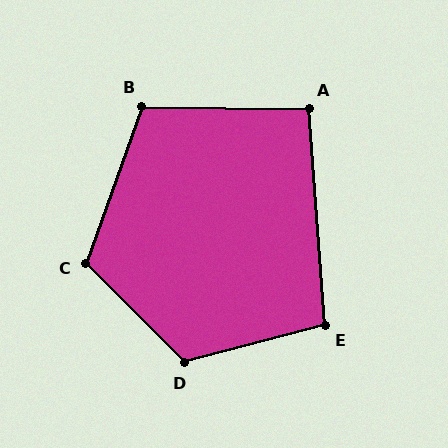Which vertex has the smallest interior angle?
A, at approximately 95 degrees.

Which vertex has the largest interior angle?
D, at approximately 120 degrees.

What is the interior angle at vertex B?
Approximately 109 degrees (obtuse).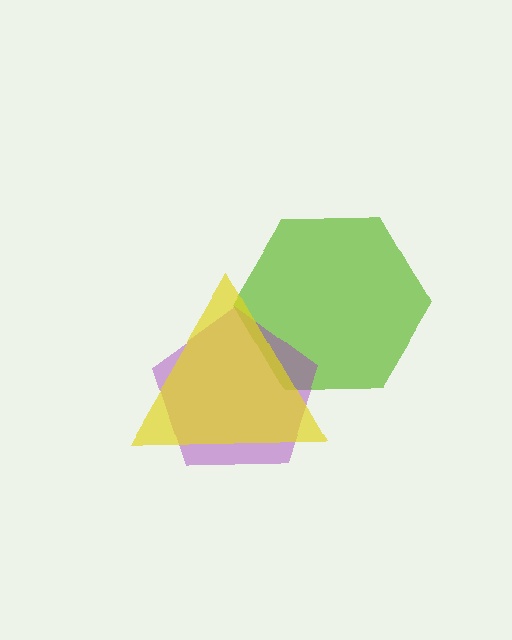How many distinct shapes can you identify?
There are 3 distinct shapes: a lime hexagon, a purple pentagon, a yellow triangle.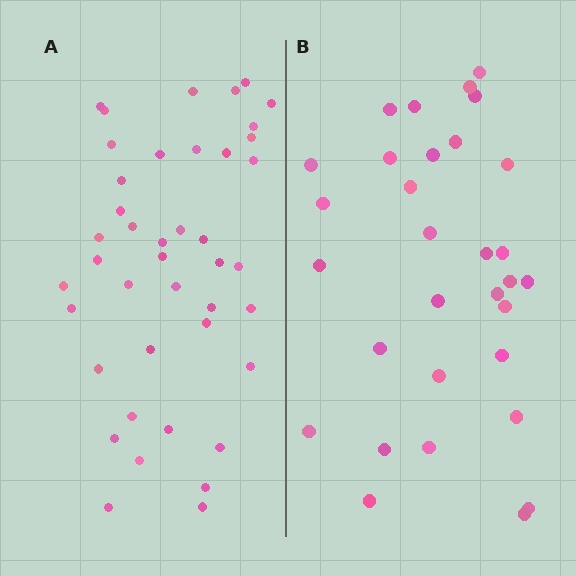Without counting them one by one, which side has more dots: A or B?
Region A (the left region) has more dots.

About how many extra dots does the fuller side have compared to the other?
Region A has roughly 12 or so more dots than region B.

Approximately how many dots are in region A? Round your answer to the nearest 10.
About 40 dots. (The exact count is 42, which rounds to 40.)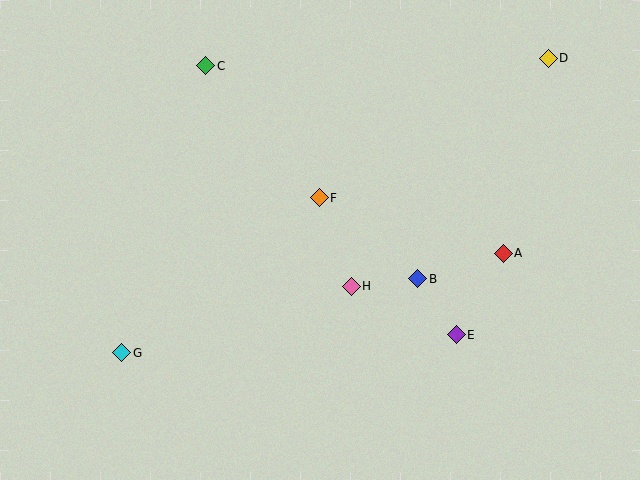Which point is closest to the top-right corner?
Point D is closest to the top-right corner.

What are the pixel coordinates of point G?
Point G is at (122, 353).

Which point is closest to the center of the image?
Point F at (319, 198) is closest to the center.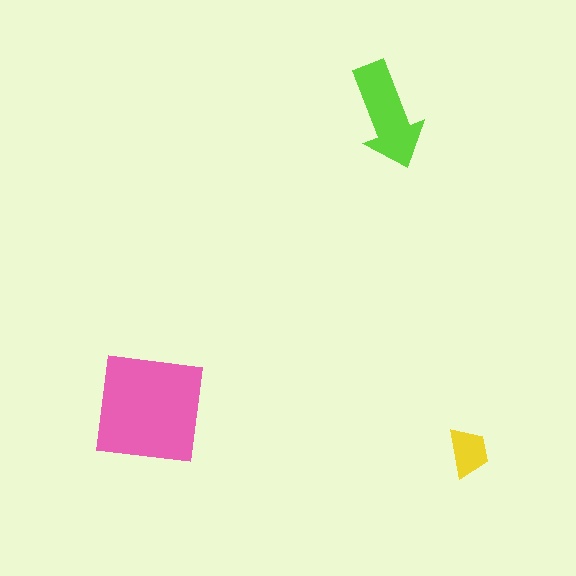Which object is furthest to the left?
The pink square is leftmost.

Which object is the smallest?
The yellow trapezoid.